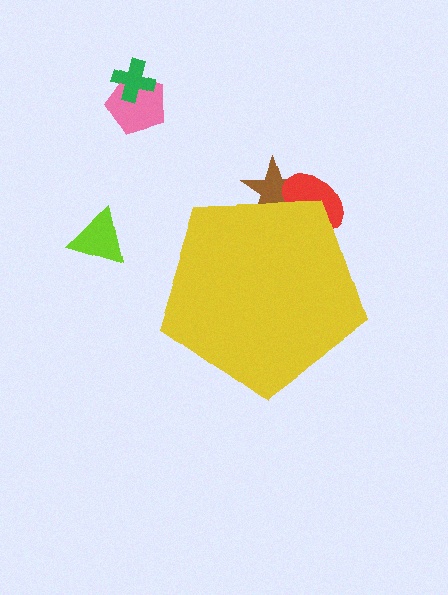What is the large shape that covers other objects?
A yellow pentagon.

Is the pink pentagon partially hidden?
No, the pink pentagon is fully visible.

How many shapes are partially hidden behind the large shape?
2 shapes are partially hidden.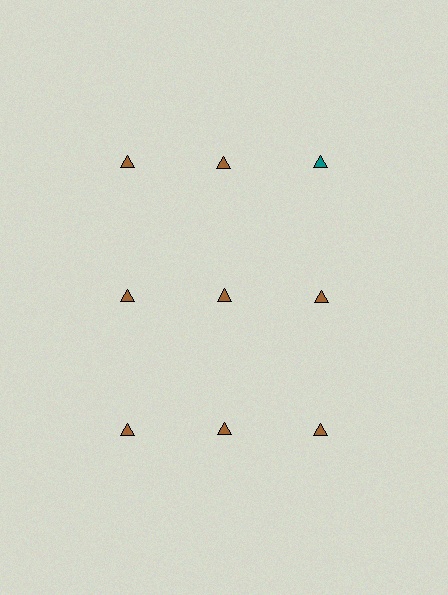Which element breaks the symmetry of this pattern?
The teal triangle in the top row, center column breaks the symmetry. All other shapes are brown triangles.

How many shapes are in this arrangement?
There are 9 shapes arranged in a grid pattern.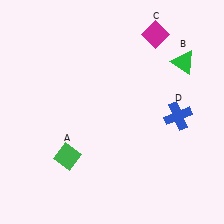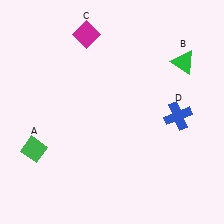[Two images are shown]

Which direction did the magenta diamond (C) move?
The magenta diamond (C) moved left.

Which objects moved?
The objects that moved are: the green diamond (A), the magenta diamond (C).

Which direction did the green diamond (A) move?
The green diamond (A) moved left.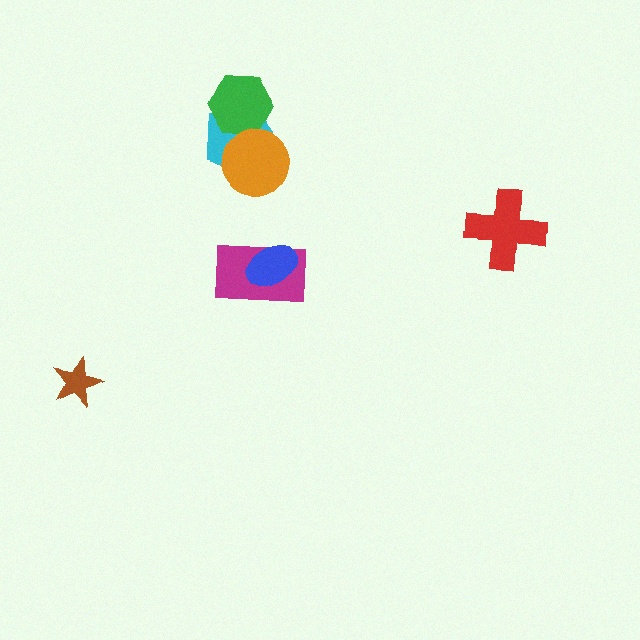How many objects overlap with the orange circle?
2 objects overlap with the orange circle.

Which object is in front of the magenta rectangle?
The blue ellipse is in front of the magenta rectangle.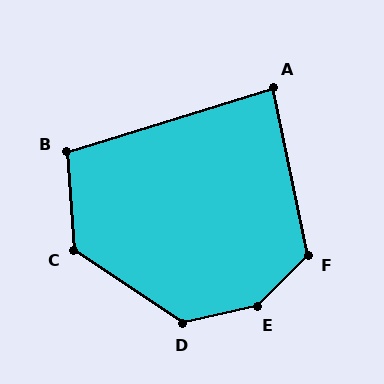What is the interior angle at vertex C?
Approximately 128 degrees (obtuse).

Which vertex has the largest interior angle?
E, at approximately 147 degrees.